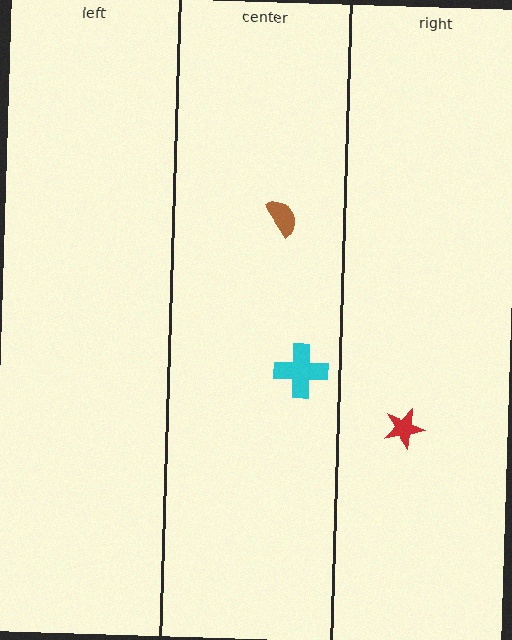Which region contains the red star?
The right region.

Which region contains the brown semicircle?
The center region.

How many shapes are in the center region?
2.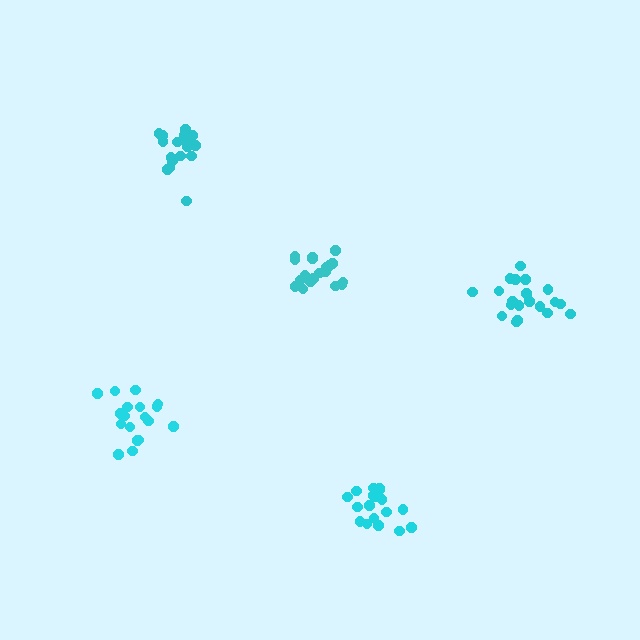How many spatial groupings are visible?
There are 5 spatial groupings.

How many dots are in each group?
Group 1: 19 dots, Group 2: 19 dots, Group 3: 20 dots, Group 4: 19 dots, Group 5: 18 dots (95 total).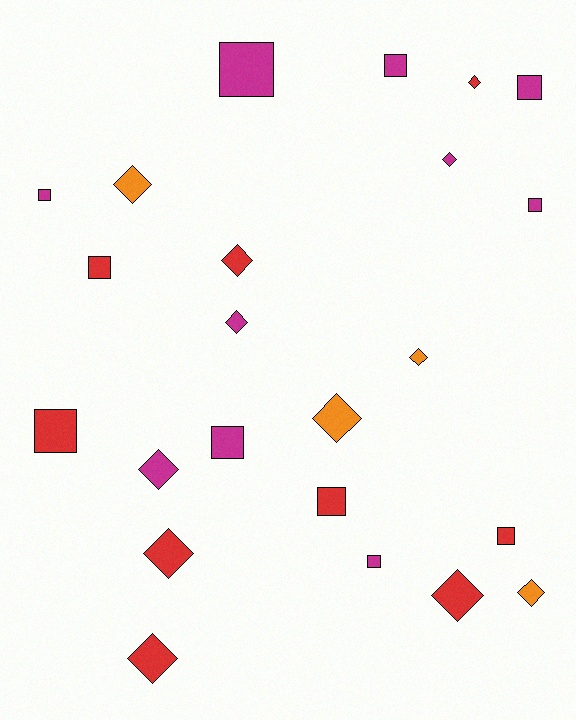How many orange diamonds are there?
There are 4 orange diamonds.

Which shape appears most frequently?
Diamond, with 12 objects.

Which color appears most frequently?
Magenta, with 10 objects.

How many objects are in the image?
There are 23 objects.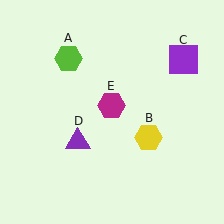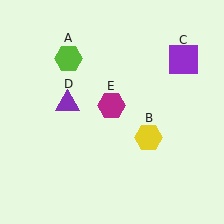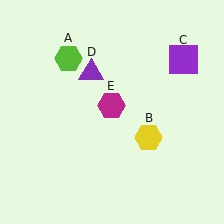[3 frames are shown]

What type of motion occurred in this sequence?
The purple triangle (object D) rotated clockwise around the center of the scene.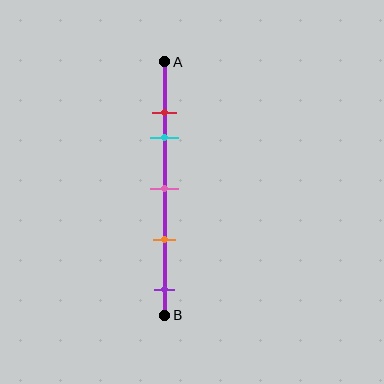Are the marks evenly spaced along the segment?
No, the marks are not evenly spaced.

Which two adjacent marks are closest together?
The red and cyan marks are the closest adjacent pair.